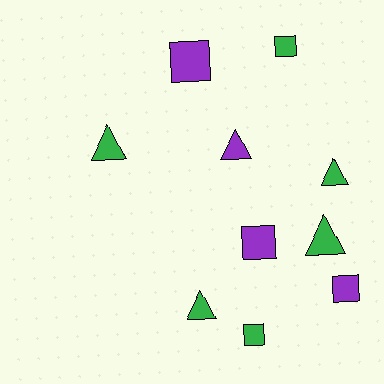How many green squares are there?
There are 2 green squares.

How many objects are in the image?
There are 10 objects.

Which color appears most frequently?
Green, with 6 objects.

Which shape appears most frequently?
Square, with 5 objects.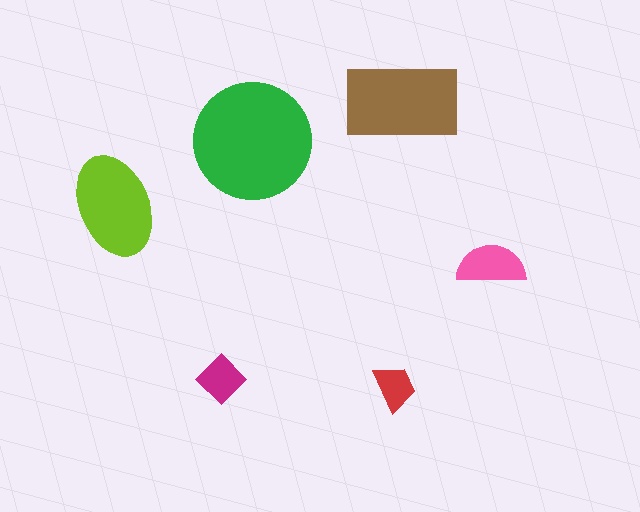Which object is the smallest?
The red trapezoid.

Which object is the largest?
The green circle.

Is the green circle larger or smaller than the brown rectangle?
Larger.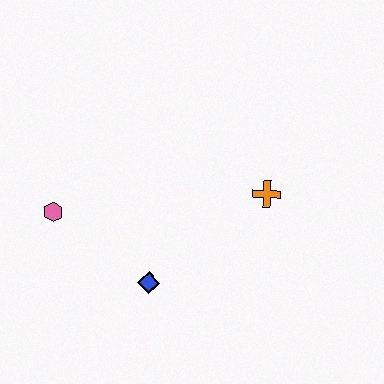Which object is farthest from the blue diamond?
The orange cross is farthest from the blue diamond.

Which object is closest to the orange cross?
The blue diamond is closest to the orange cross.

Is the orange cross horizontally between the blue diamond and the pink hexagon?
No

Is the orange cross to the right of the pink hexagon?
Yes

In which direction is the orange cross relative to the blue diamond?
The orange cross is to the right of the blue diamond.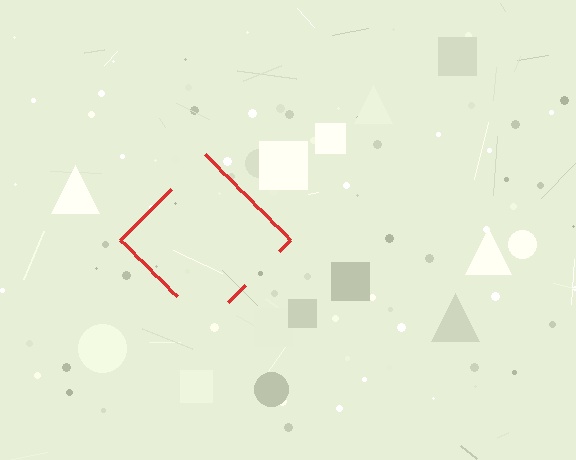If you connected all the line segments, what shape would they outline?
They would outline a diamond.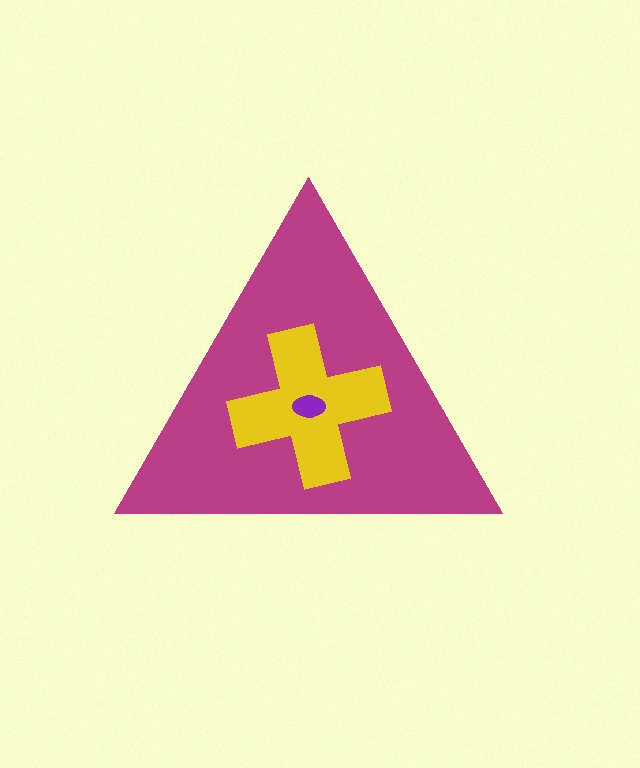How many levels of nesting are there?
3.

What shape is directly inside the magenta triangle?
The yellow cross.